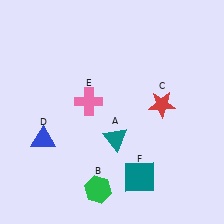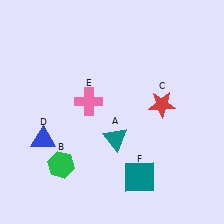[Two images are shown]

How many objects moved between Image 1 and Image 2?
1 object moved between the two images.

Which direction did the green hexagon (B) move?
The green hexagon (B) moved left.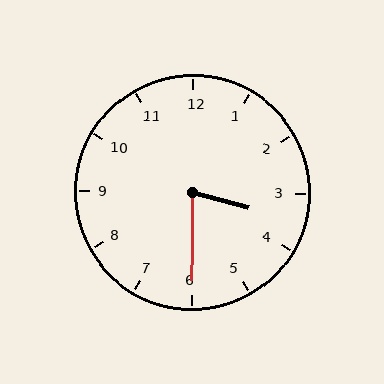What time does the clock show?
3:30.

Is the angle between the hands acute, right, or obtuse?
It is acute.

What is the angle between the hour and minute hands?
Approximately 75 degrees.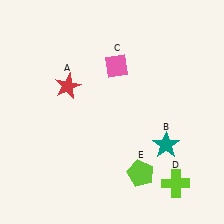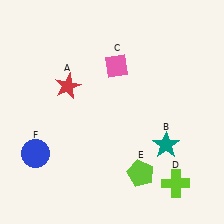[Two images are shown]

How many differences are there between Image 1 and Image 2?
There is 1 difference between the two images.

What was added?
A blue circle (F) was added in Image 2.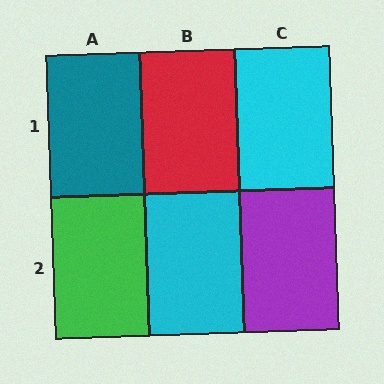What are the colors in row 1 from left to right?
Teal, red, cyan.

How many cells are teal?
1 cell is teal.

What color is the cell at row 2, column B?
Cyan.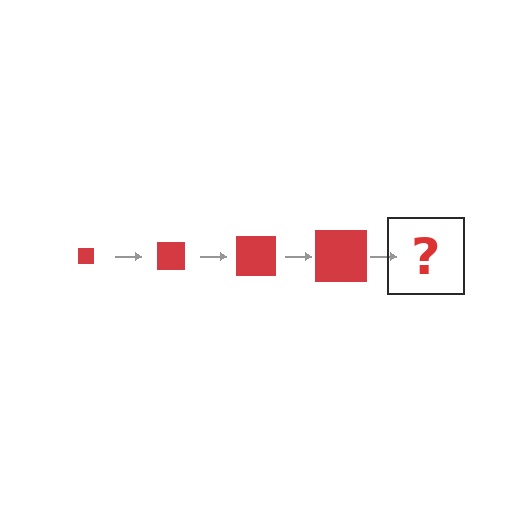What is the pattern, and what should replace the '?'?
The pattern is that the square gets progressively larger each step. The '?' should be a red square, larger than the previous one.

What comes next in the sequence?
The next element should be a red square, larger than the previous one.